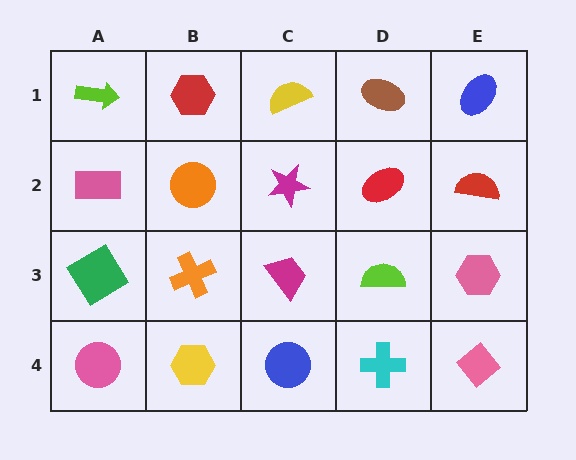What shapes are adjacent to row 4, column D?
A lime semicircle (row 3, column D), a blue circle (row 4, column C), a pink diamond (row 4, column E).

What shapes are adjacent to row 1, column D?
A red ellipse (row 2, column D), a yellow semicircle (row 1, column C), a blue ellipse (row 1, column E).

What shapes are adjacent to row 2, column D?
A brown ellipse (row 1, column D), a lime semicircle (row 3, column D), a magenta star (row 2, column C), a red semicircle (row 2, column E).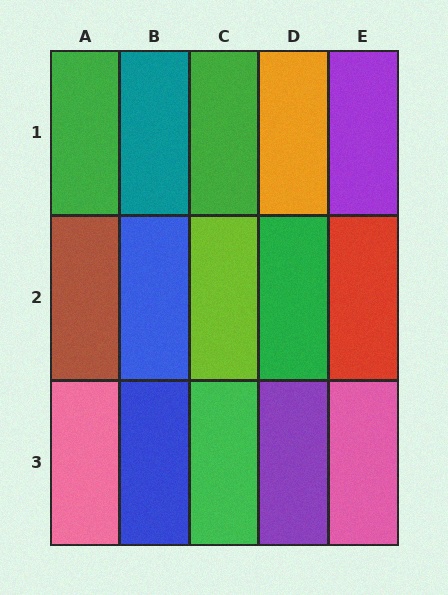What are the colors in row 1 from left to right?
Green, teal, green, orange, purple.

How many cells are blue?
2 cells are blue.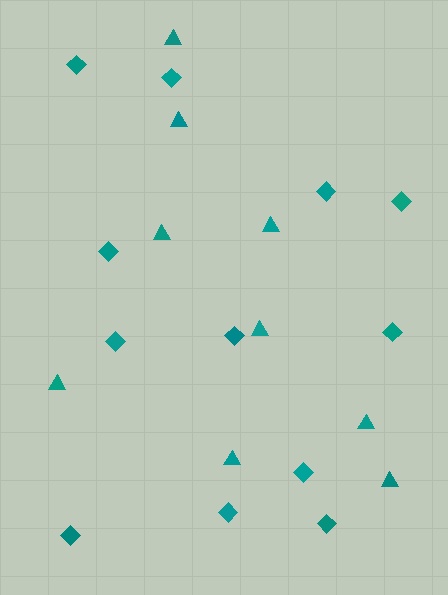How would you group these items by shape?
There are 2 groups: one group of diamonds (12) and one group of triangles (9).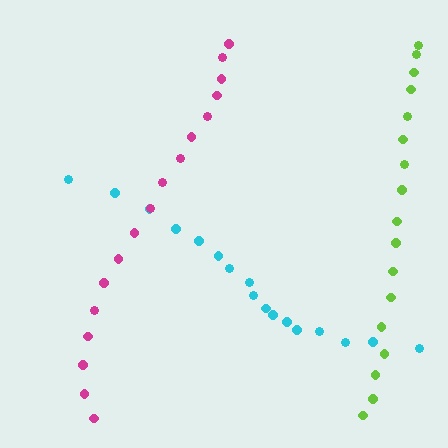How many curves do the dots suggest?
There are 3 distinct paths.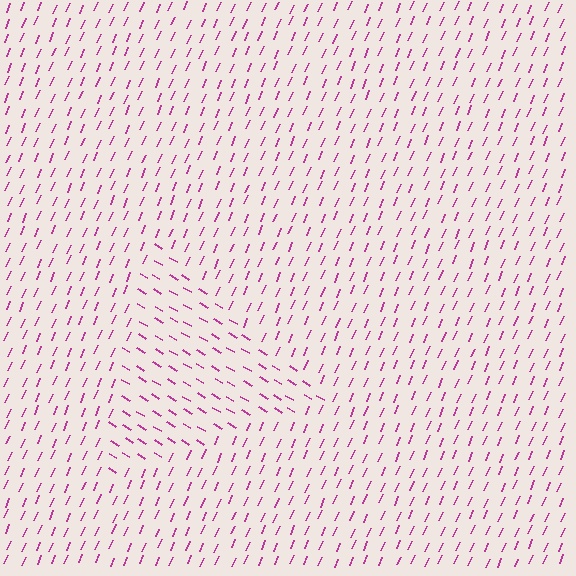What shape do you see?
I see a triangle.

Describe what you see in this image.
The image is filled with small magenta line segments. A triangle region in the image has lines oriented differently from the surrounding lines, creating a visible texture boundary.